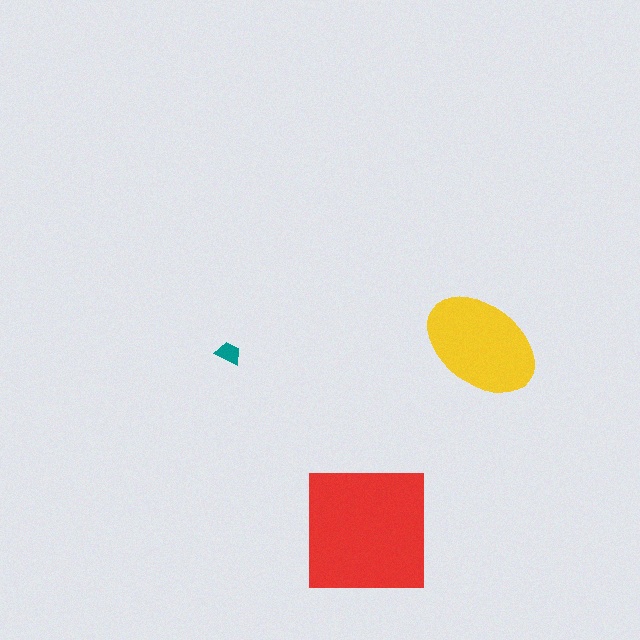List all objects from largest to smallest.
The red square, the yellow ellipse, the teal trapezoid.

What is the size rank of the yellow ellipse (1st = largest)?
2nd.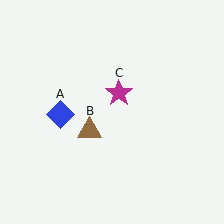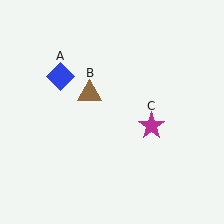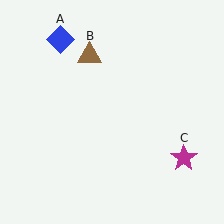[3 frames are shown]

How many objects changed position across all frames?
3 objects changed position: blue diamond (object A), brown triangle (object B), magenta star (object C).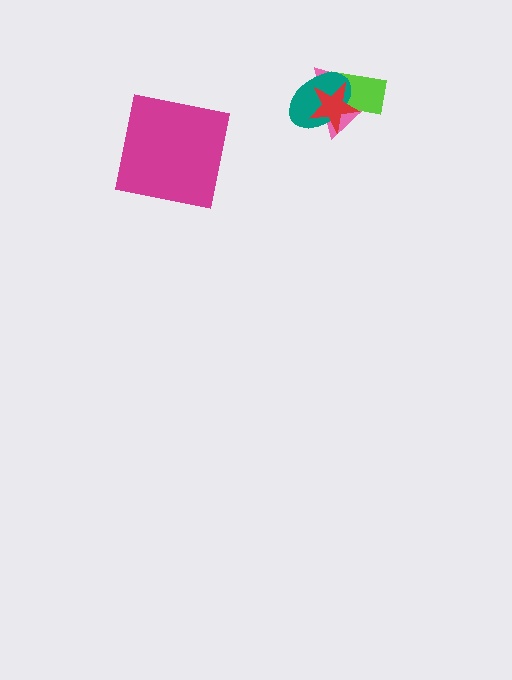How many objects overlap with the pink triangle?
3 objects overlap with the pink triangle.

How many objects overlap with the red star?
3 objects overlap with the red star.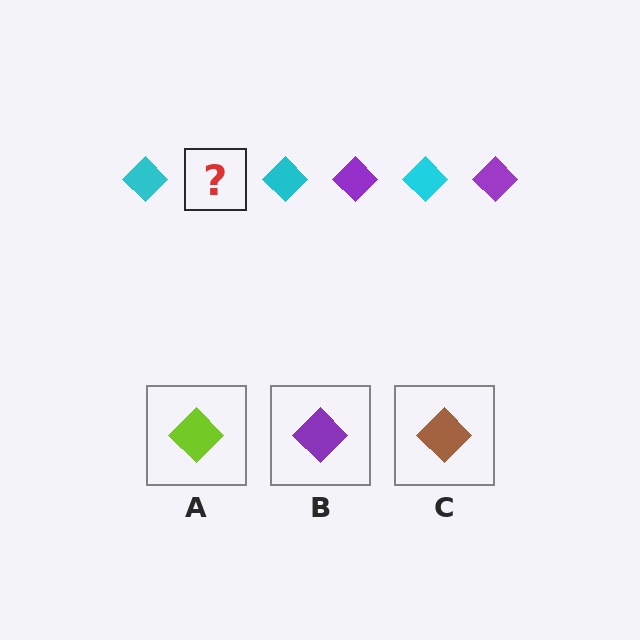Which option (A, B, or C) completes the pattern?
B.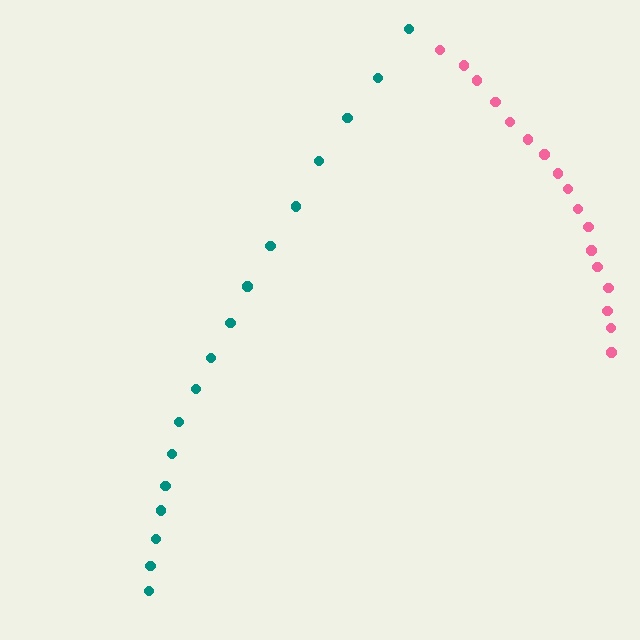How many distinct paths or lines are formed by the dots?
There are 2 distinct paths.